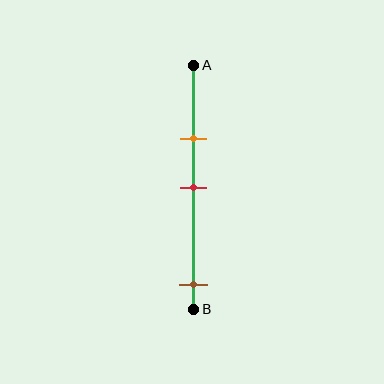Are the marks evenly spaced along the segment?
No, the marks are not evenly spaced.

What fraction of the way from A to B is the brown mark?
The brown mark is approximately 90% (0.9) of the way from A to B.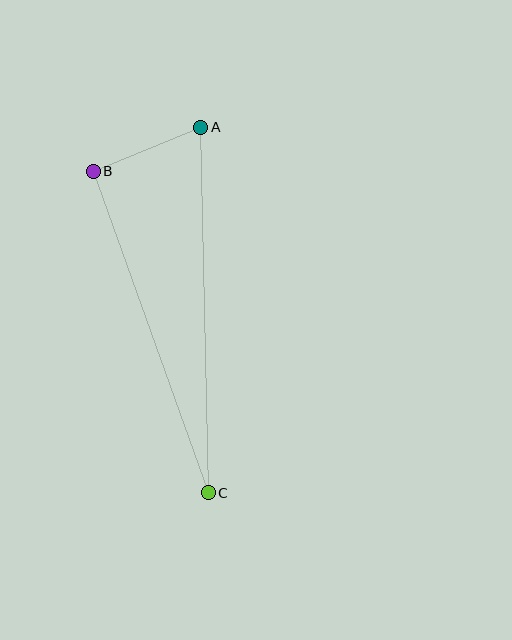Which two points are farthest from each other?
Points A and C are farthest from each other.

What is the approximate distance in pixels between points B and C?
The distance between B and C is approximately 342 pixels.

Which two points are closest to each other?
Points A and B are closest to each other.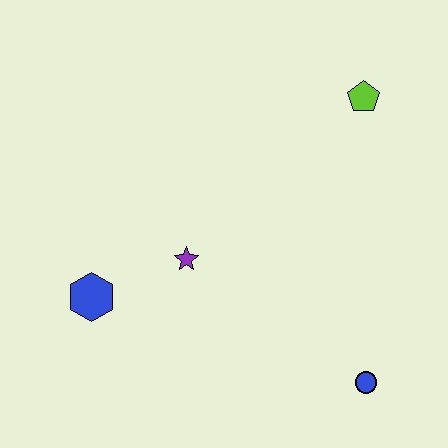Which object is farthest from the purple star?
The lime pentagon is farthest from the purple star.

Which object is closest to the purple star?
The blue hexagon is closest to the purple star.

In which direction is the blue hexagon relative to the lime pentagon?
The blue hexagon is to the left of the lime pentagon.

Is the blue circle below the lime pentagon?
Yes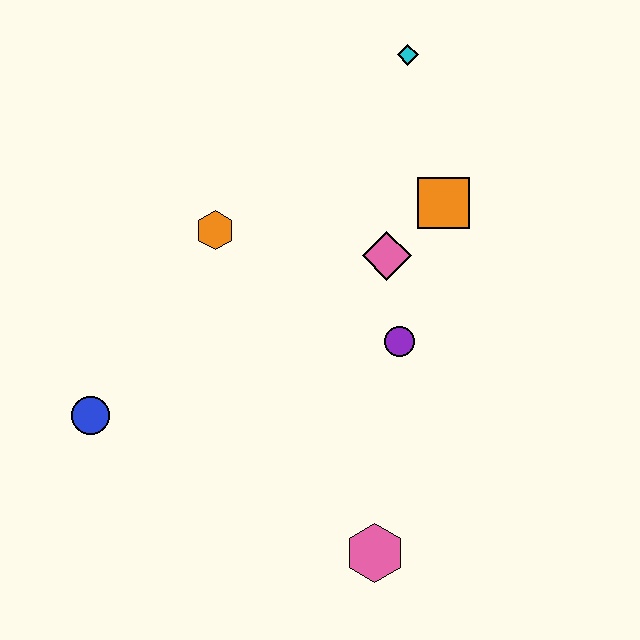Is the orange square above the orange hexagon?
Yes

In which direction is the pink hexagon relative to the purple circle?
The pink hexagon is below the purple circle.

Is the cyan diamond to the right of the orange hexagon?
Yes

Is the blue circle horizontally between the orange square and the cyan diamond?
No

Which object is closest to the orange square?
The pink diamond is closest to the orange square.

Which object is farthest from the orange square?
The blue circle is farthest from the orange square.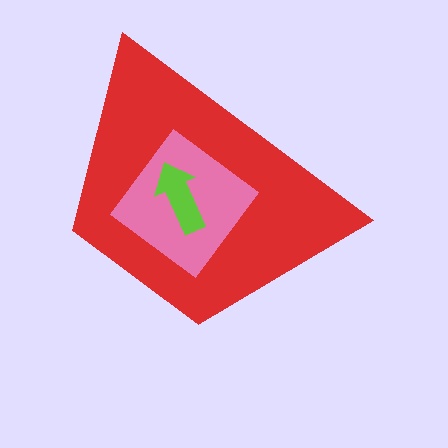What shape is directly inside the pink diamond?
The lime arrow.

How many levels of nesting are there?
3.